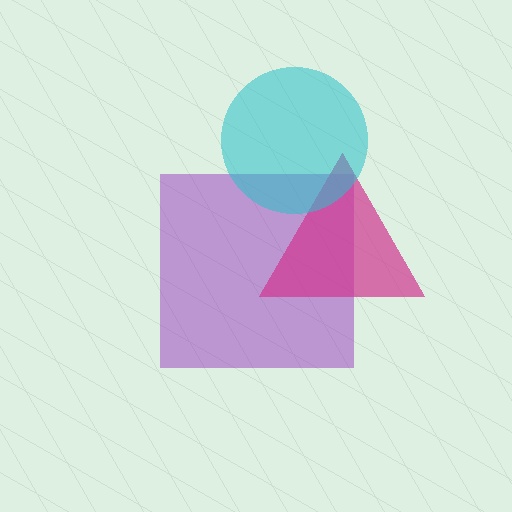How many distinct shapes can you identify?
There are 3 distinct shapes: a purple square, a magenta triangle, a cyan circle.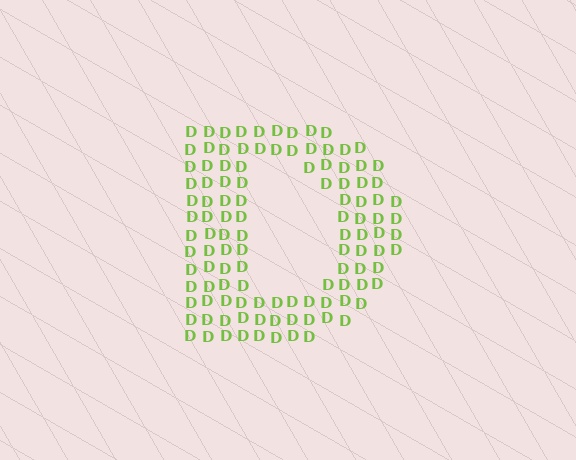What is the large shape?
The large shape is the letter D.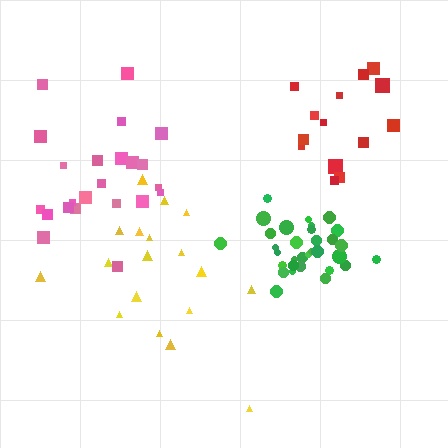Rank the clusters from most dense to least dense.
green, red, pink, yellow.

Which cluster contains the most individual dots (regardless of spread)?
Green (32).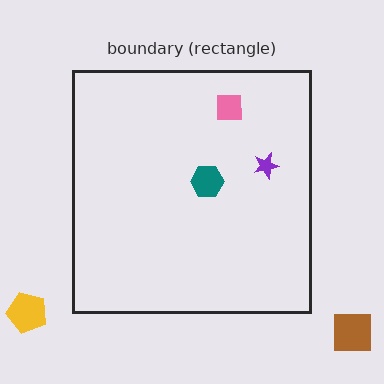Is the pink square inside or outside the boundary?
Inside.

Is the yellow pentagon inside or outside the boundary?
Outside.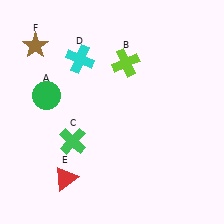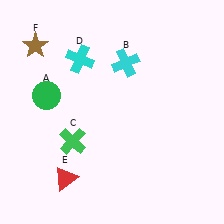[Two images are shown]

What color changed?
The cross (B) changed from lime in Image 1 to cyan in Image 2.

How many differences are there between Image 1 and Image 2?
There is 1 difference between the two images.